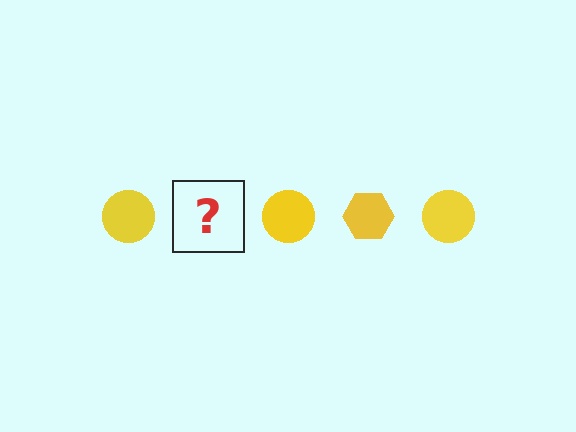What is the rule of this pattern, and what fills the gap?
The rule is that the pattern cycles through circle, hexagon shapes in yellow. The gap should be filled with a yellow hexagon.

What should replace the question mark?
The question mark should be replaced with a yellow hexagon.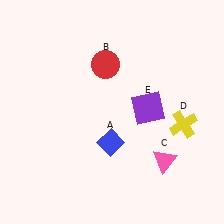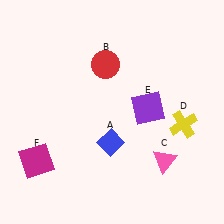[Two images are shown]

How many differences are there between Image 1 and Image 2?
There is 1 difference between the two images.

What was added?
A magenta square (F) was added in Image 2.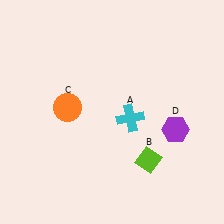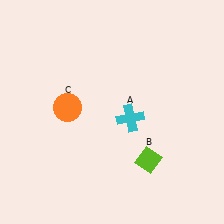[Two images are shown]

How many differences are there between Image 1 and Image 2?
There is 1 difference between the two images.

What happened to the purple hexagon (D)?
The purple hexagon (D) was removed in Image 2. It was in the bottom-right area of Image 1.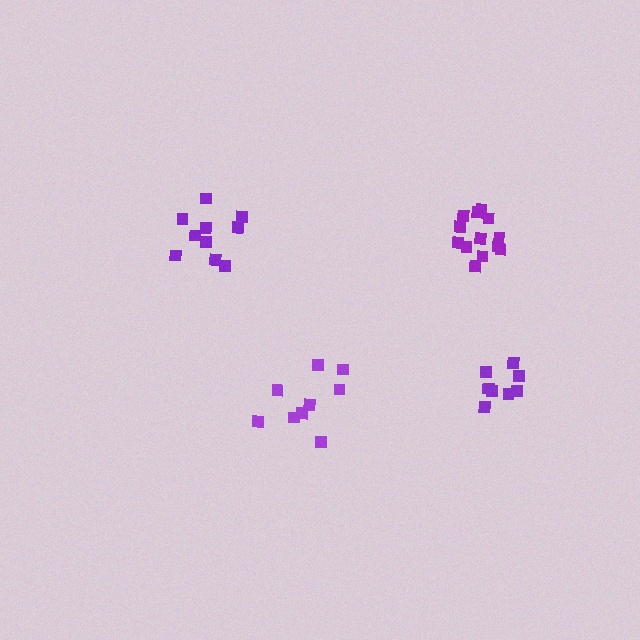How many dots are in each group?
Group 1: 13 dots, Group 2: 9 dots, Group 3: 10 dots, Group 4: 8 dots (40 total).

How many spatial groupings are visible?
There are 4 spatial groupings.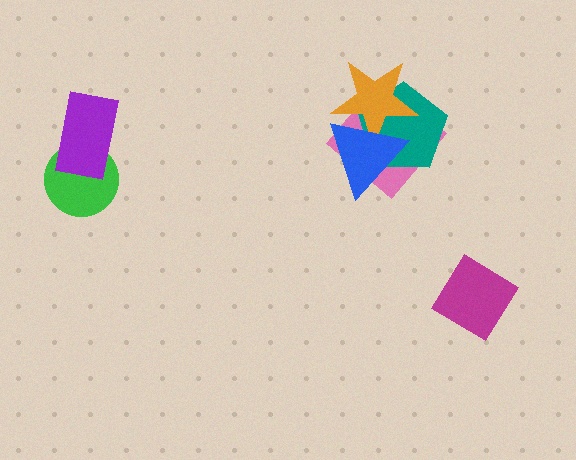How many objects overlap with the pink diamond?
3 objects overlap with the pink diamond.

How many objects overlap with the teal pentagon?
3 objects overlap with the teal pentagon.